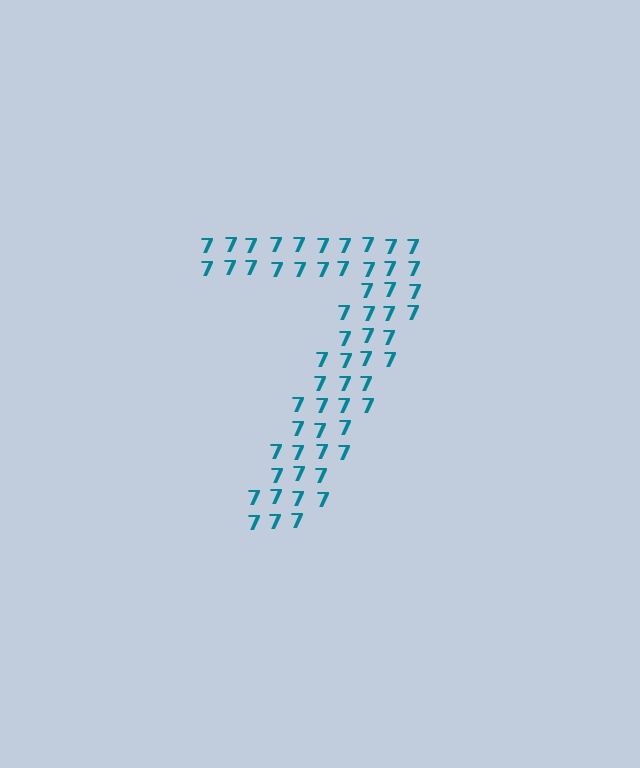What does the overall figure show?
The overall figure shows the digit 7.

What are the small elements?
The small elements are digit 7's.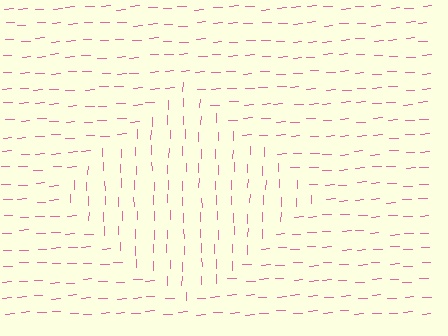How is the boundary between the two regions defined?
The boundary is defined purely by a change in line orientation (approximately 86 degrees difference). All lines are the same color and thickness.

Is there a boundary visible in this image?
Yes, there is a texture boundary formed by a change in line orientation.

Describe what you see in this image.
The image is filled with small pink line segments. A diamond region in the image has lines oriented differently from the surrounding lines, creating a visible texture boundary.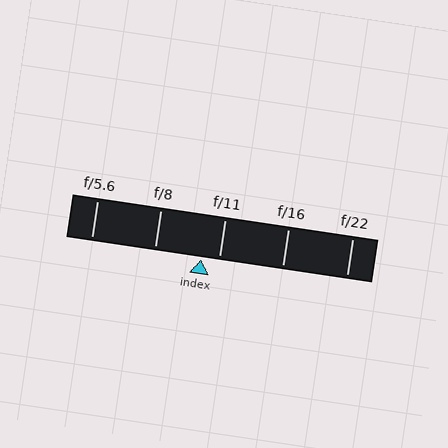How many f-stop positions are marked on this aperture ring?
There are 5 f-stop positions marked.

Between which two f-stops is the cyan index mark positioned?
The index mark is between f/8 and f/11.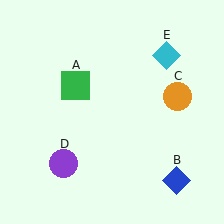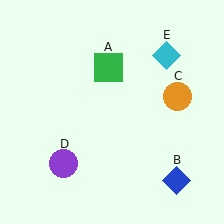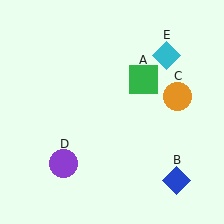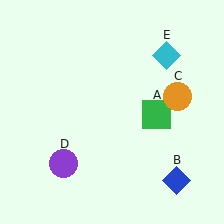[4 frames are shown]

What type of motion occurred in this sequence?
The green square (object A) rotated clockwise around the center of the scene.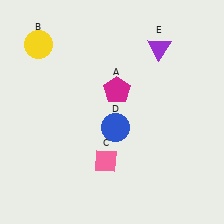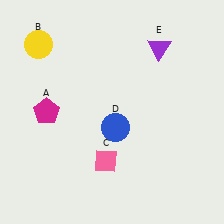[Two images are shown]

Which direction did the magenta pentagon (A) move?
The magenta pentagon (A) moved left.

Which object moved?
The magenta pentagon (A) moved left.